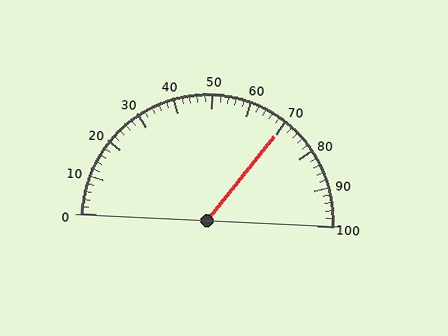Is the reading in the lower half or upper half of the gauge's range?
The reading is in the upper half of the range (0 to 100).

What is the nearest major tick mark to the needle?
The nearest major tick mark is 70.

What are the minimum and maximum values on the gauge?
The gauge ranges from 0 to 100.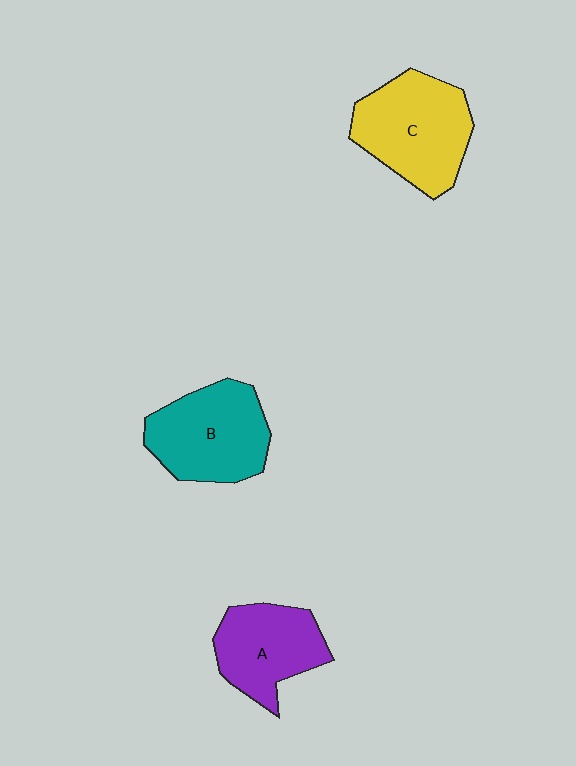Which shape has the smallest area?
Shape A (purple).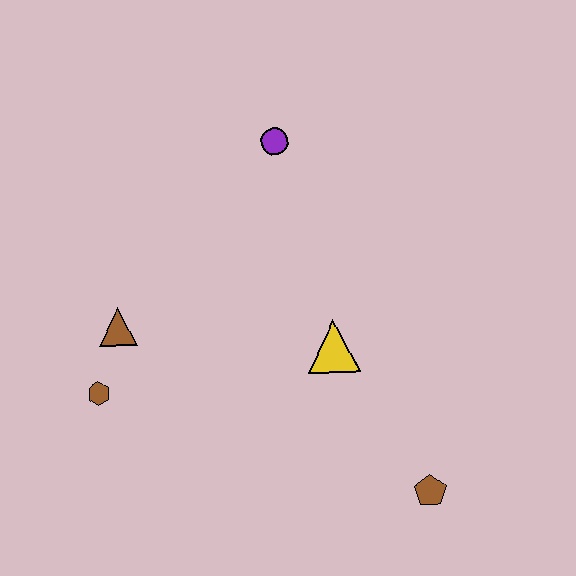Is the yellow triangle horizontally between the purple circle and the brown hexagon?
No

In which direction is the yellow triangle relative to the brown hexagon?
The yellow triangle is to the right of the brown hexagon.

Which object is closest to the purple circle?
The yellow triangle is closest to the purple circle.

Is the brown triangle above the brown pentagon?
Yes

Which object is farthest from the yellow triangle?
The brown hexagon is farthest from the yellow triangle.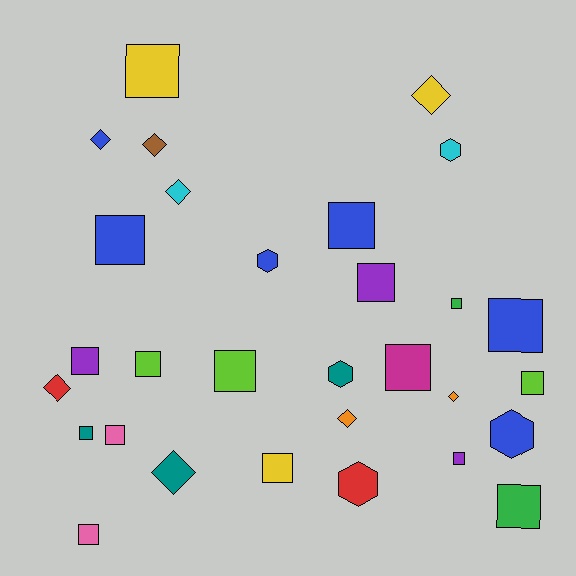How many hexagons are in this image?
There are 5 hexagons.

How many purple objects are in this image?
There are 3 purple objects.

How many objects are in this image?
There are 30 objects.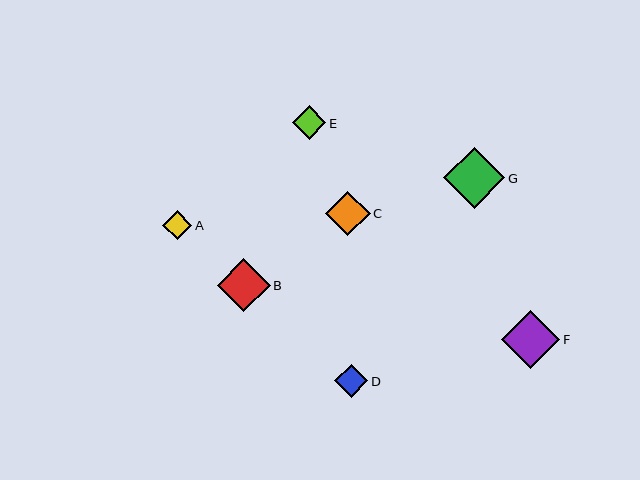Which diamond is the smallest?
Diamond A is the smallest with a size of approximately 29 pixels.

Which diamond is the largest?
Diamond G is the largest with a size of approximately 61 pixels.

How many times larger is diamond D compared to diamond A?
Diamond D is approximately 1.2 times the size of diamond A.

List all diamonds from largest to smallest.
From largest to smallest: G, F, B, C, E, D, A.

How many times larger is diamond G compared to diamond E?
Diamond G is approximately 1.8 times the size of diamond E.